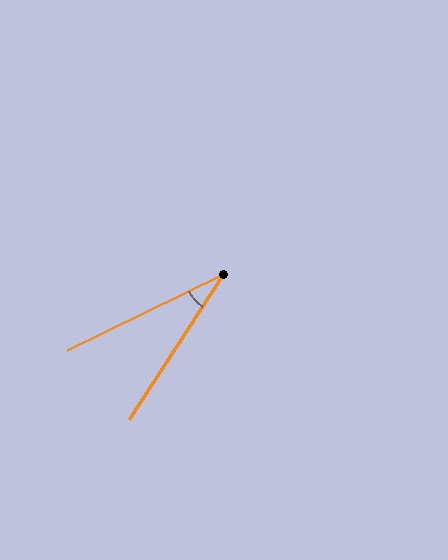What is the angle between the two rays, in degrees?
Approximately 31 degrees.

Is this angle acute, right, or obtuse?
It is acute.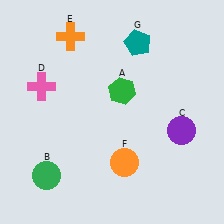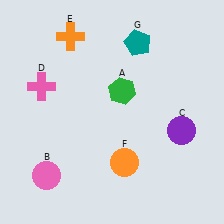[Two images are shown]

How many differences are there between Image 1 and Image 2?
There is 1 difference between the two images.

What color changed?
The circle (B) changed from green in Image 1 to pink in Image 2.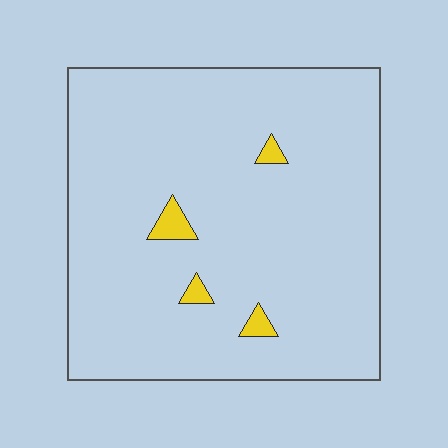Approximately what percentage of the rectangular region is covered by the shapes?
Approximately 5%.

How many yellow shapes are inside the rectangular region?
4.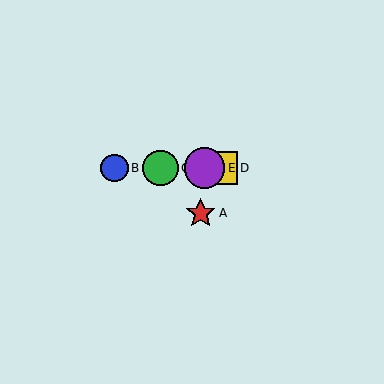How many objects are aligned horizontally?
4 objects (B, C, D, E) are aligned horizontally.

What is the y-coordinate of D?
Object D is at y≈168.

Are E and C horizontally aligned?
Yes, both are at y≈168.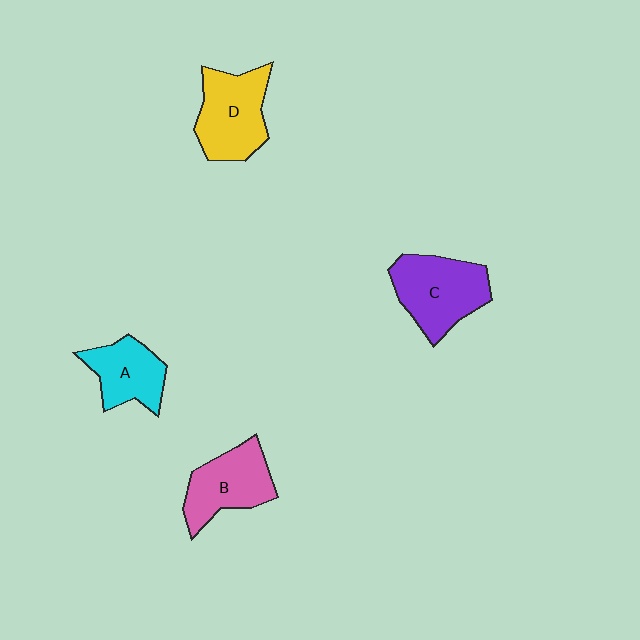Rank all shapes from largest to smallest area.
From largest to smallest: C (purple), D (yellow), B (pink), A (cyan).